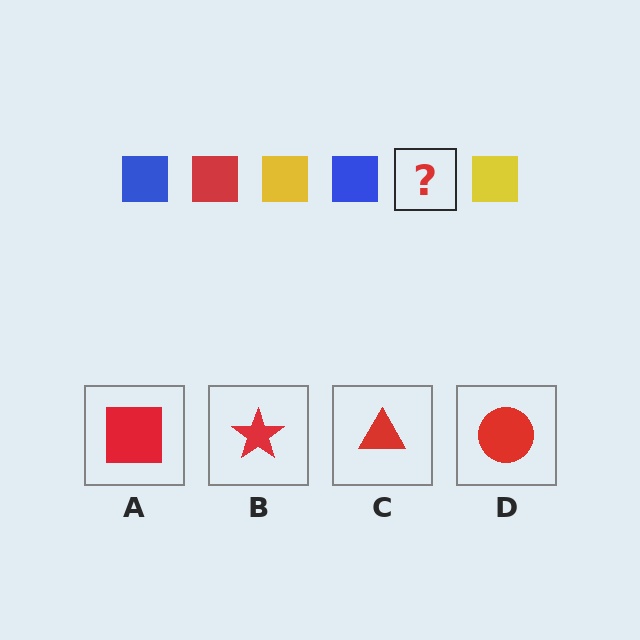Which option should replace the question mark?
Option A.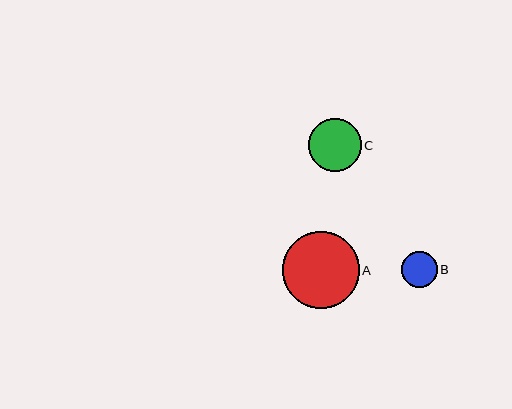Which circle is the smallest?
Circle B is the smallest with a size of approximately 36 pixels.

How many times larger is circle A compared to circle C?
Circle A is approximately 1.4 times the size of circle C.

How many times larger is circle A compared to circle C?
Circle A is approximately 1.4 times the size of circle C.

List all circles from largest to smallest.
From largest to smallest: A, C, B.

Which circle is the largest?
Circle A is the largest with a size of approximately 77 pixels.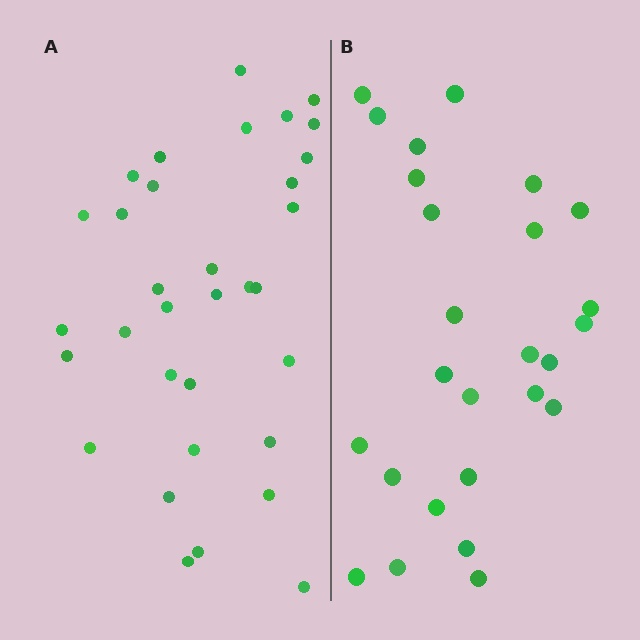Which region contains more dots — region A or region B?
Region A (the left region) has more dots.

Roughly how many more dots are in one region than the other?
Region A has roughly 8 or so more dots than region B.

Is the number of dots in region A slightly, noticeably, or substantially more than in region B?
Region A has noticeably more, but not dramatically so. The ratio is roughly 1.3 to 1.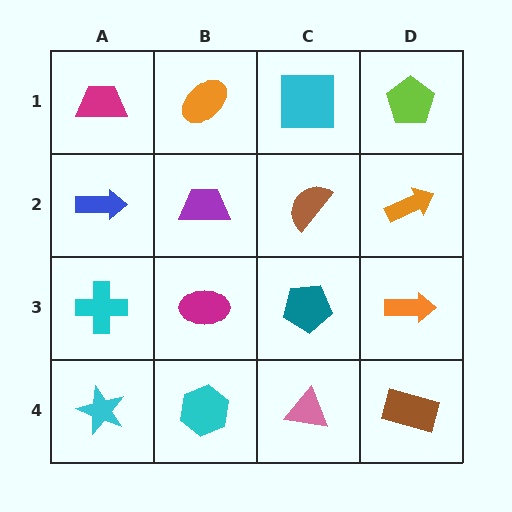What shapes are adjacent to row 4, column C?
A teal pentagon (row 3, column C), a cyan hexagon (row 4, column B), a brown rectangle (row 4, column D).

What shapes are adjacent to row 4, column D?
An orange arrow (row 3, column D), a pink triangle (row 4, column C).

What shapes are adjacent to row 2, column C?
A cyan square (row 1, column C), a teal pentagon (row 3, column C), a purple trapezoid (row 2, column B), an orange arrow (row 2, column D).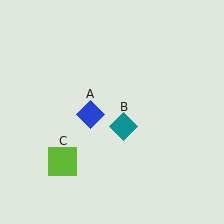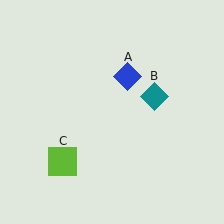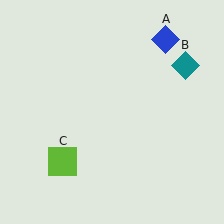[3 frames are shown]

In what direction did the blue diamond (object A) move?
The blue diamond (object A) moved up and to the right.